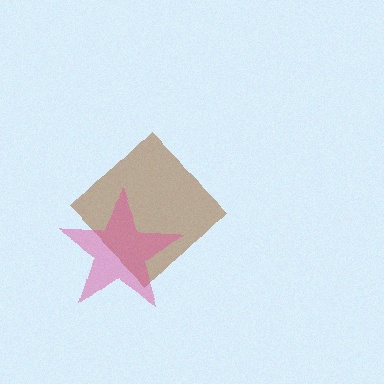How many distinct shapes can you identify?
There are 2 distinct shapes: a brown diamond, a pink star.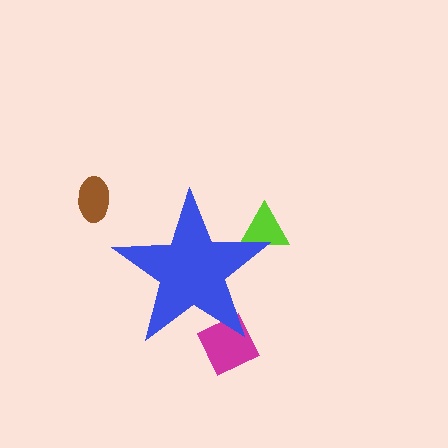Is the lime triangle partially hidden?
Yes, the lime triangle is partially hidden behind the blue star.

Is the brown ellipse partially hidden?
No, the brown ellipse is fully visible.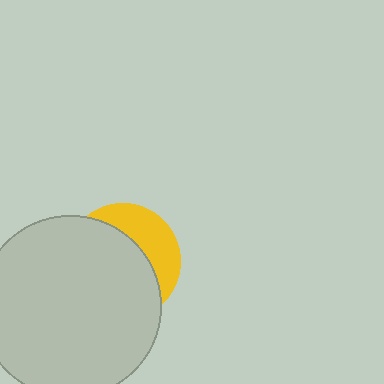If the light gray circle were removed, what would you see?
You would see the complete yellow circle.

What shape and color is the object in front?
The object in front is a light gray circle.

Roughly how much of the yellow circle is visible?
A small part of it is visible (roughly 33%).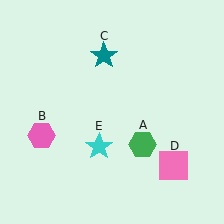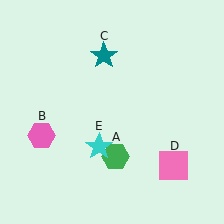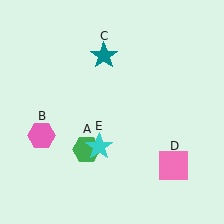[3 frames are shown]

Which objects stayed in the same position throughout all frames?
Pink hexagon (object B) and teal star (object C) and pink square (object D) and cyan star (object E) remained stationary.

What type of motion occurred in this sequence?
The green hexagon (object A) rotated clockwise around the center of the scene.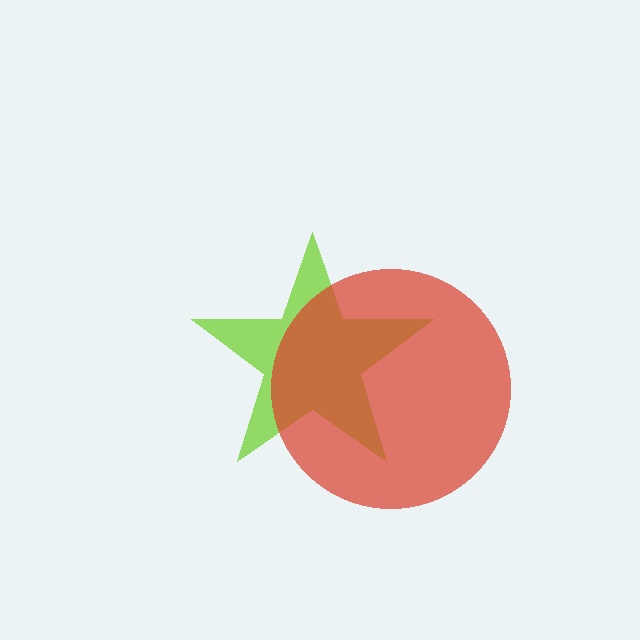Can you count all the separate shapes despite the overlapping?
Yes, there are 2 separate shapes.